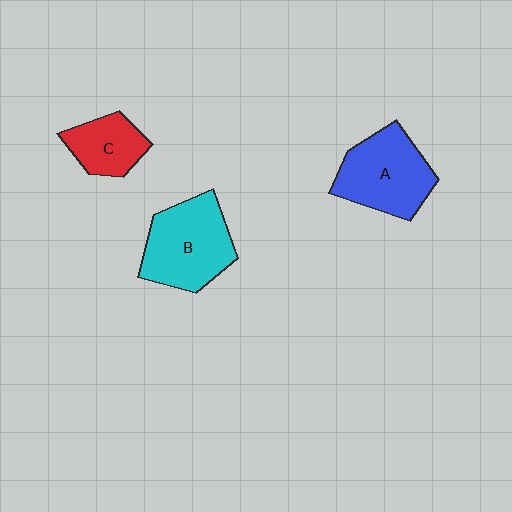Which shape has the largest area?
Shape B (cyan).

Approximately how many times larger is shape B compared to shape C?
Approximately 1.7 times.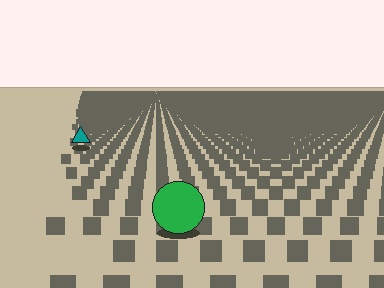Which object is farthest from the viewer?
The teal triangle is farthest from the viewer. It appears smaller and the ground texture around it is denser.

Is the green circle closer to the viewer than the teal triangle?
Yes. The green circle is closer — you can tell from the texture gradient: the ground texture is coarser near it.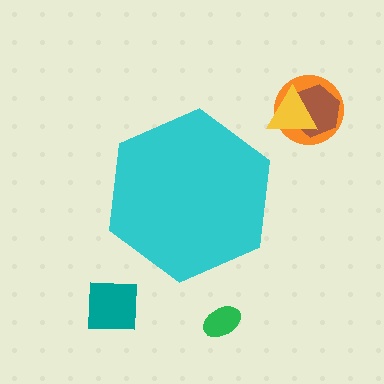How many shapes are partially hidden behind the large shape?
0 shapes are partially hidden.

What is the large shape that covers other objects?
A cyan hexagon.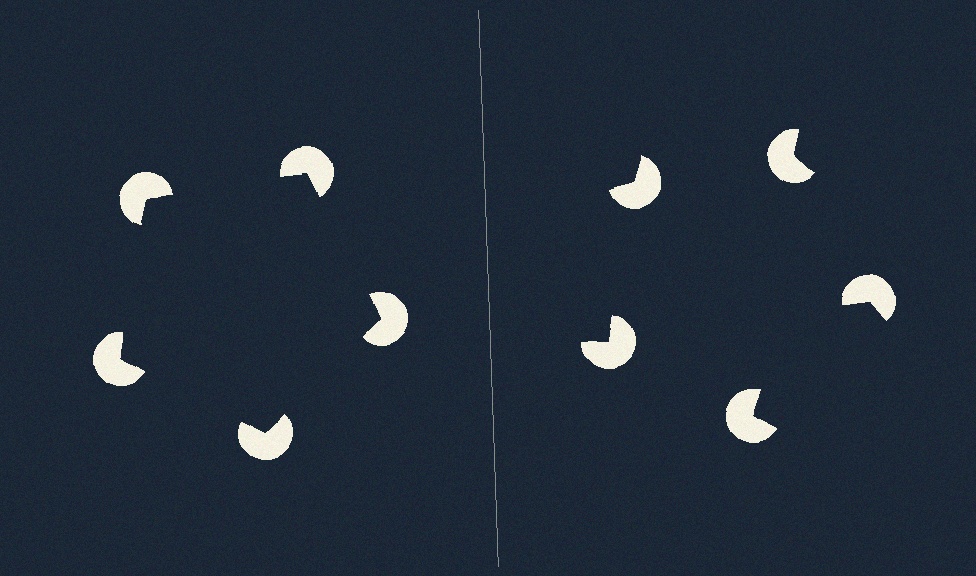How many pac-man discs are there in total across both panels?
10 — 5 on each side.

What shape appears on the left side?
An illusory pentagon.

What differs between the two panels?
The pac-man discs are positioned identically on both sides; only the wedge orientations differ. On the left they align to a pentagon; on the right they are misaligned.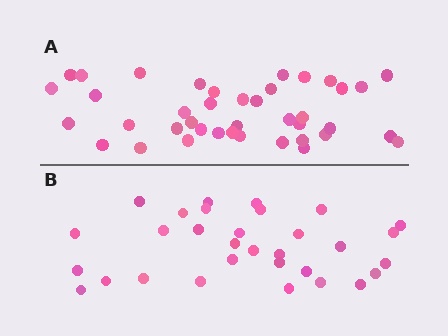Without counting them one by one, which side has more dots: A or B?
Region A (the top region) has more dots.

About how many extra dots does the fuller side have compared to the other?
Region A has roughly 8 or so more dots than region B.